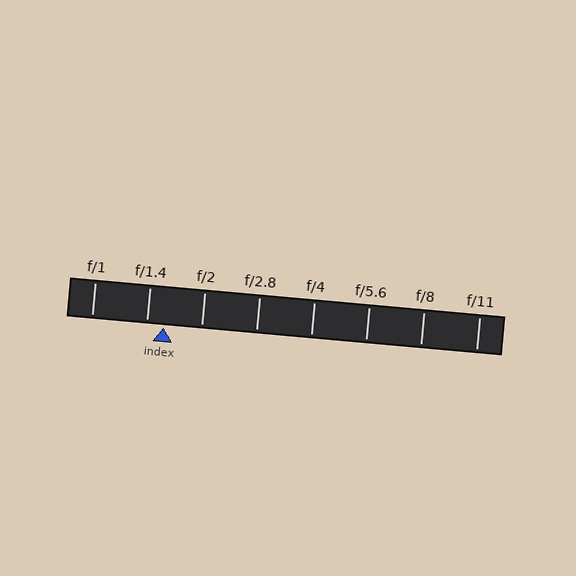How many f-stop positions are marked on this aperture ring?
There are 8 f-stop positions marked.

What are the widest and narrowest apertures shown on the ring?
The widest aperture shown is f/1 and the narrowest is f/11.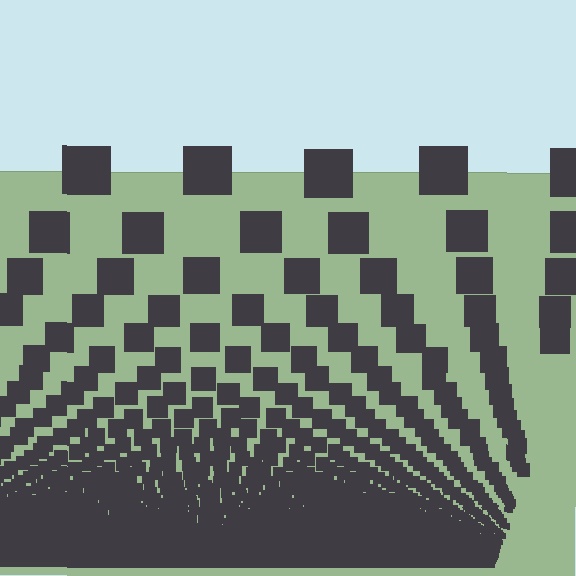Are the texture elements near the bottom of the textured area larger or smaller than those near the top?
Smaller. The gradient is inverted — elements near the bottom are smaller and denser.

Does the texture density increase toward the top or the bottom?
Density increases toward the bottom.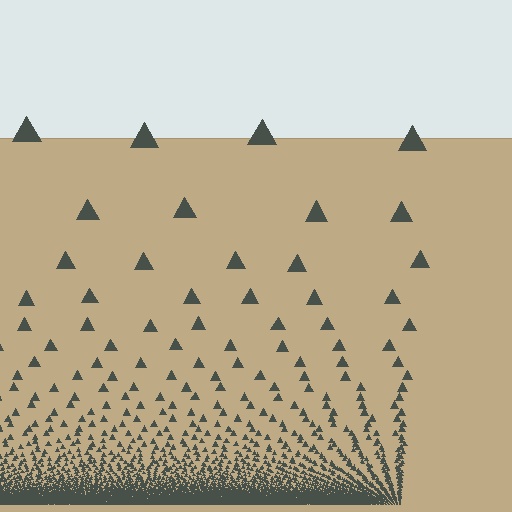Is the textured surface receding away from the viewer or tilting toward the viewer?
The surface appears to tilt toward the viewer. Texture elements get larger and sparser toward the top.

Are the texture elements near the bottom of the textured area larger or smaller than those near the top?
Smaller. The gradient is inverted — elements near the bottom are smaller and denser.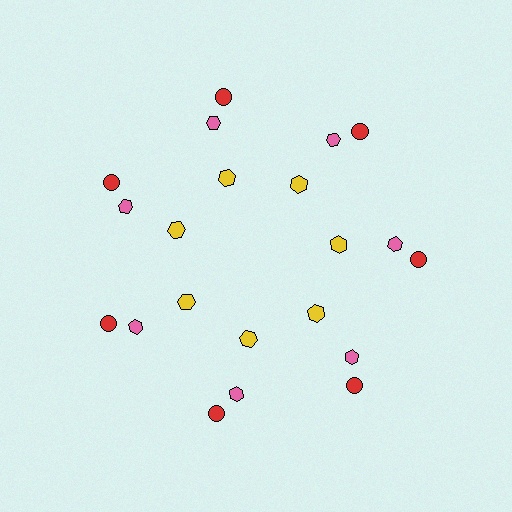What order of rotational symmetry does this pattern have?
This pattern has 7-fold rotational symmetry.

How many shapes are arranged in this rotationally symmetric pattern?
There are 21 shapes, arranged in 7 groups of 3.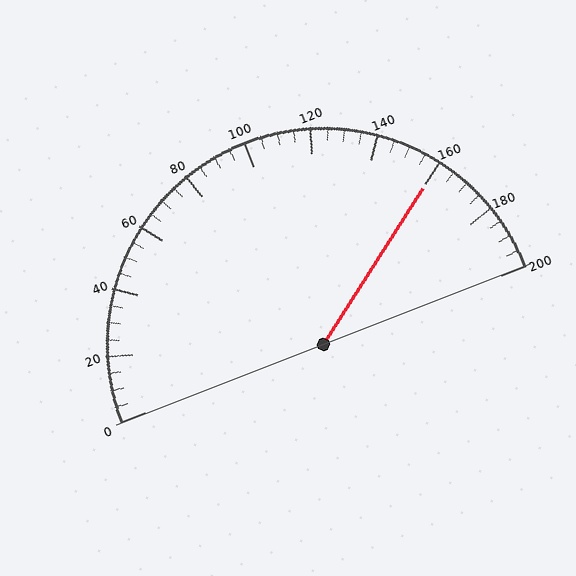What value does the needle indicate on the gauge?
The needle indicates approximately 160.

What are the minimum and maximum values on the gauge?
The gauge ranges from 0 to 200.